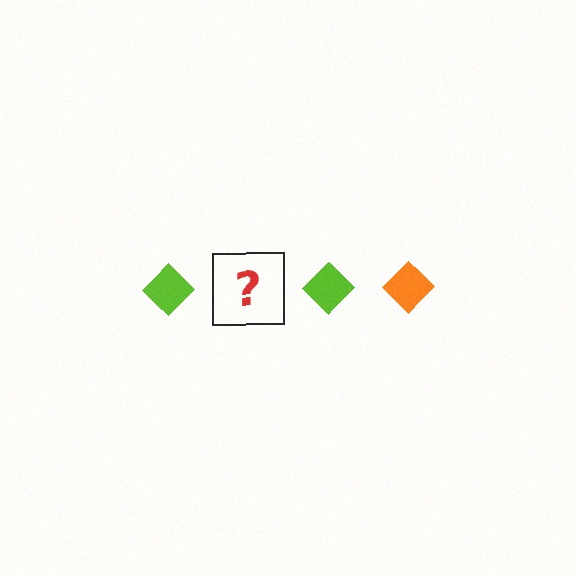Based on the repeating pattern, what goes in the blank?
The blank should be an orange diamond.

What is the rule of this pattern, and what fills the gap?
The rule is that the pattern cycles through lime, orange diamonds. The gap should be filled with an orange diamond.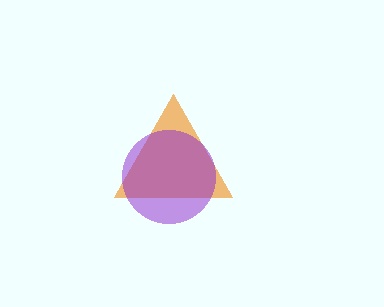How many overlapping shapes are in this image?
There are 2 overlapping shapes in the image.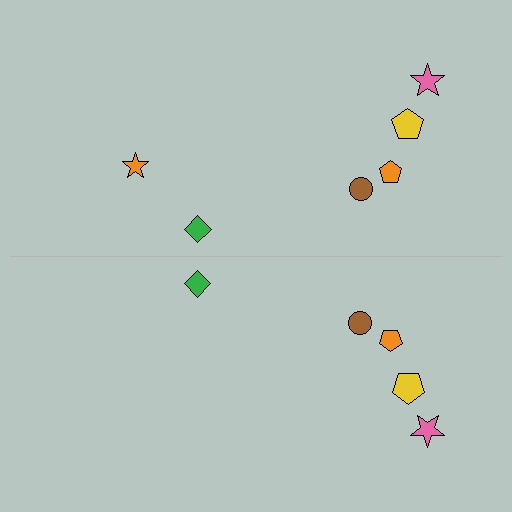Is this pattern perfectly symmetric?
No, the pattern is not perfectly symmetric. A orange star is missing from the bottom side.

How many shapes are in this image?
There are 11 shapes in this image.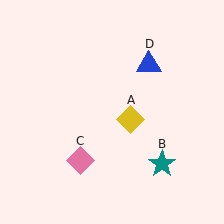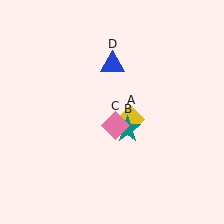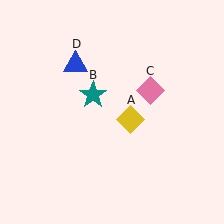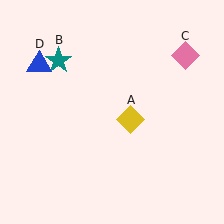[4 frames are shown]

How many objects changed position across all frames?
3 objects changed position: teal star (object B), pink diamond (object C), blue triangle (object D).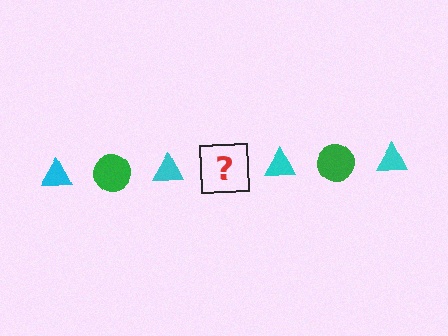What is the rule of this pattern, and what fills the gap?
The rule is that the pattern alternates between cyan triangle and green circle. The gap should be filled with a green circle.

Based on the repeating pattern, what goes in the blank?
The blank should be a green circle.